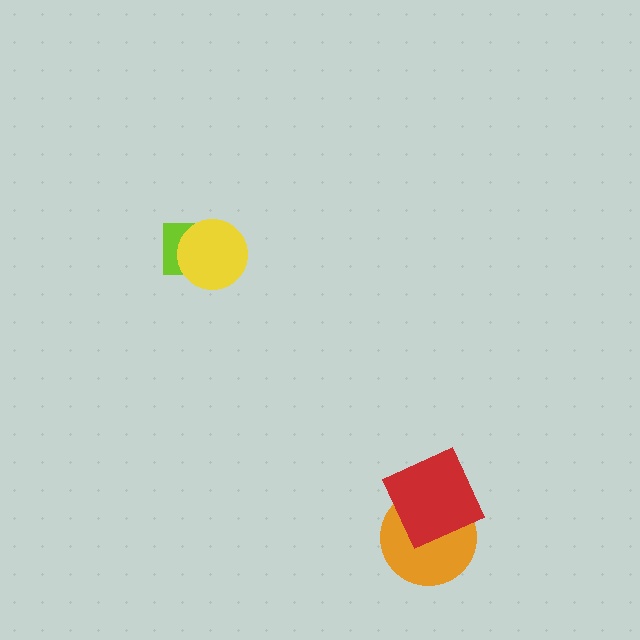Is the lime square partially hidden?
Yes, it is partially covered by another shape.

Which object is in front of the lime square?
The yellow circle is in front of the lime square.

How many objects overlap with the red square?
1 object overlaps with the red square.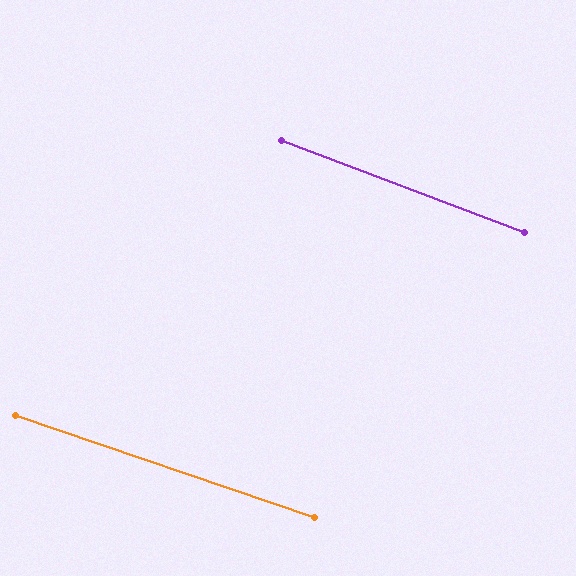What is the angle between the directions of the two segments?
Approximately 2 degrees.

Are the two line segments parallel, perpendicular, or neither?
Parallel — their directions differ by only 2.0°.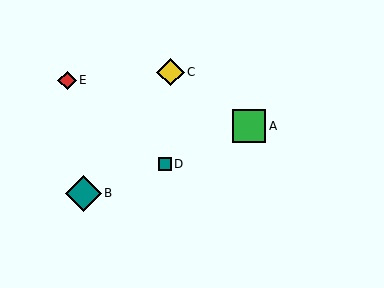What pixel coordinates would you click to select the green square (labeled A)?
Click at (249, 126) to select the green square A.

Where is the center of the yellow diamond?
The center of the yellow diamond is at (170, 72).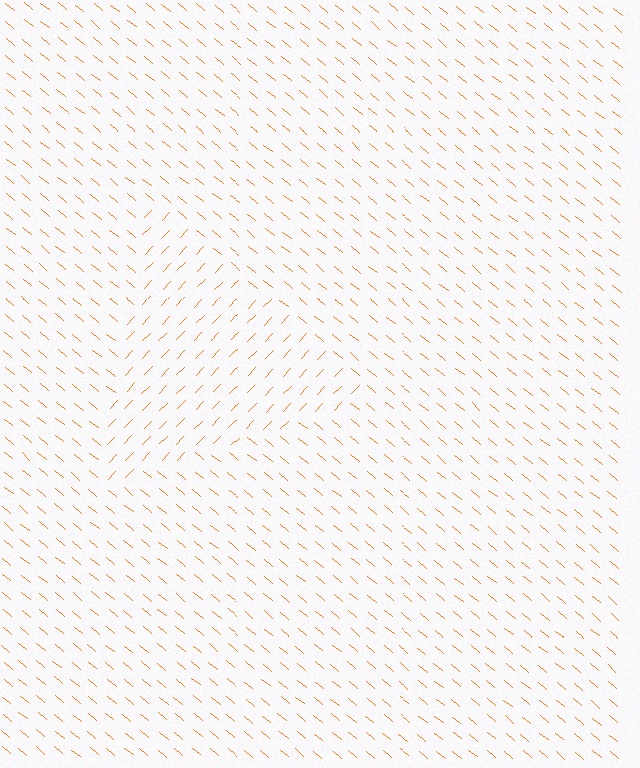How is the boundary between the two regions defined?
The boundary is defined purely by a change in line orientation (approximately 86 degrees difference). All lines are the same color and thickness.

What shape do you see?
I see a triangle.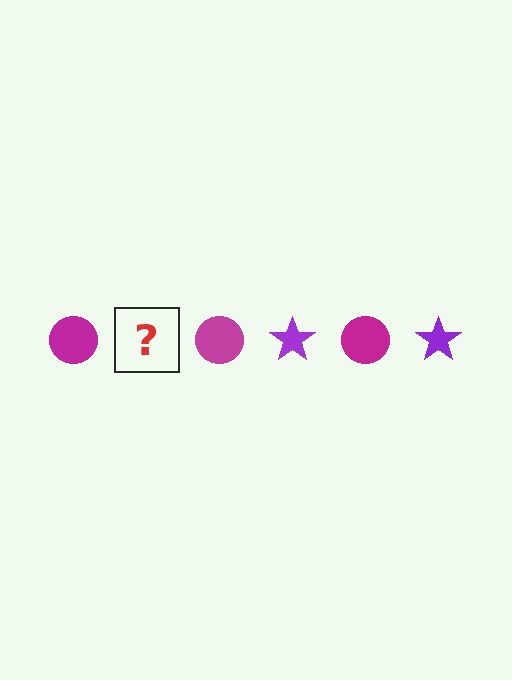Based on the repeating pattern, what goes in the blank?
The blank should be a purple star.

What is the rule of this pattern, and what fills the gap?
The rule is that the pattern alternates between magenta circle and purple star. The gap should be filled with a purple star.